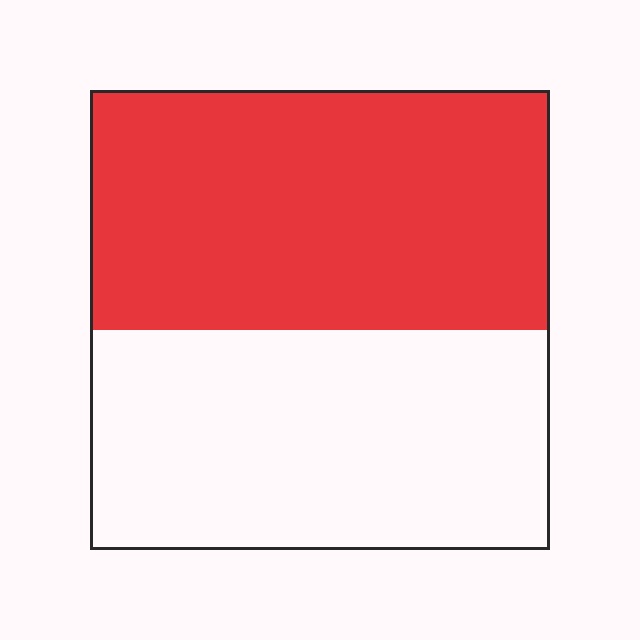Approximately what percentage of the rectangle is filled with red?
Approximately 50%.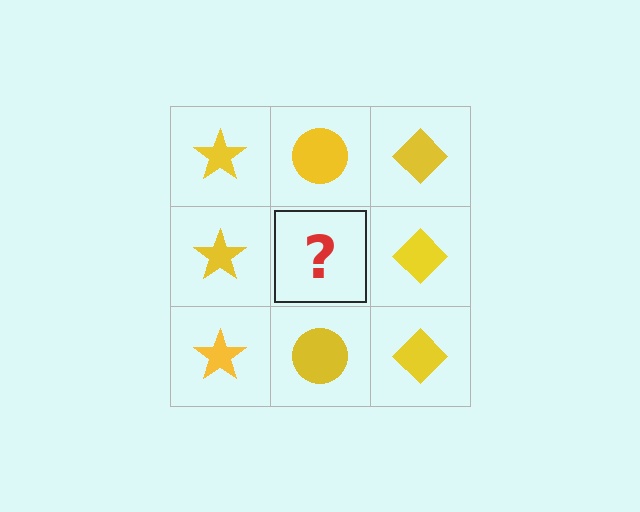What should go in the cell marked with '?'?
The missing cell should contain a yellow circle.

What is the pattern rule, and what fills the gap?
The rule is that each column has a consistent shape. The gap should be filled with a yellow circle.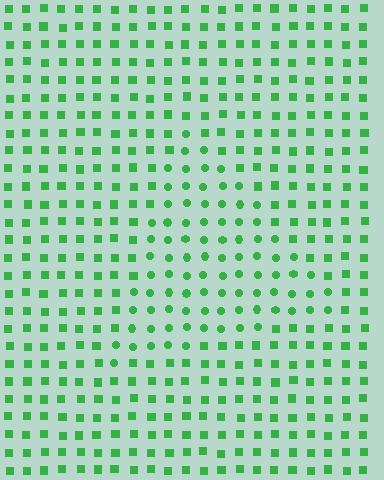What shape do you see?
I see a triangle.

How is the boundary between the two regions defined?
The boundary is defined by a change in element shape: circles inside vs. squares outside. All elements share the same color and spacing.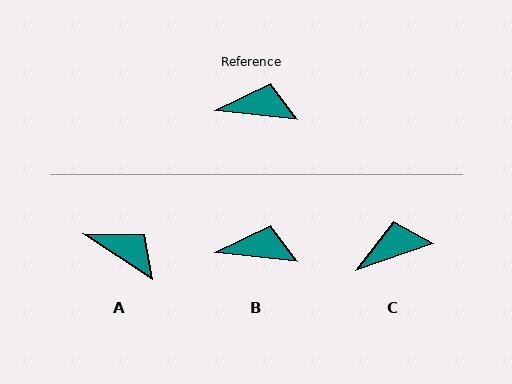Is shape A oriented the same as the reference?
No, it is off by about 27 degrees.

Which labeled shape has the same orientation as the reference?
B.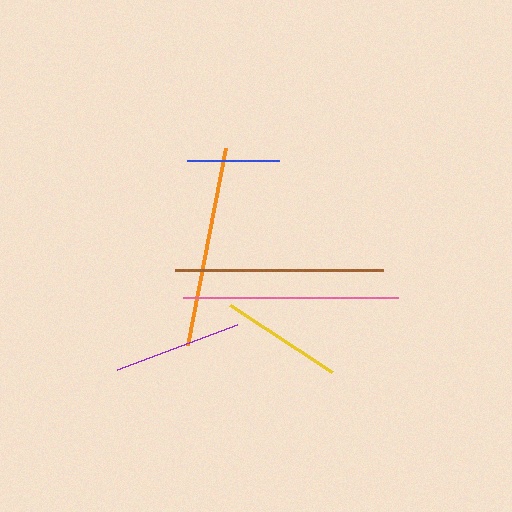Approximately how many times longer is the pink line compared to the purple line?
The pink line is approximately 1.7 times the length of the purple line.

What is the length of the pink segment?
The pink segment is approximately 215 pixels long.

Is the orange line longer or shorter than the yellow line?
The orange line is longer than the yellow line.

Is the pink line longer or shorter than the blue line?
The pink line is longer than the blue line.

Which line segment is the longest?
The pink line is the longest at approximately 215 pixels.